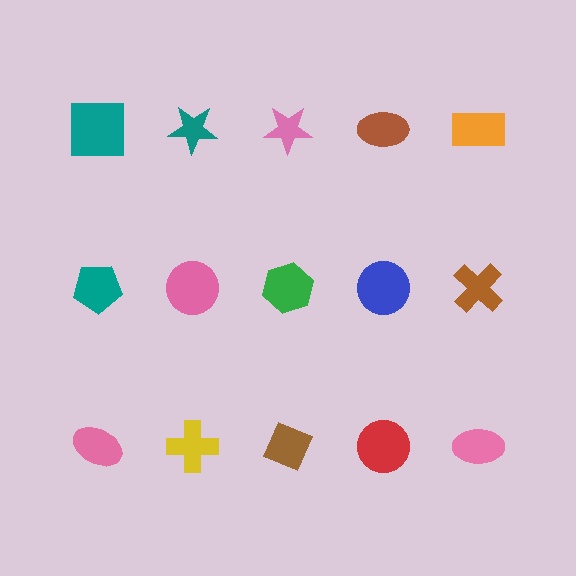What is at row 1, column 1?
A teal square.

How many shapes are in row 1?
5 shapes.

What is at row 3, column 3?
A brown diamond.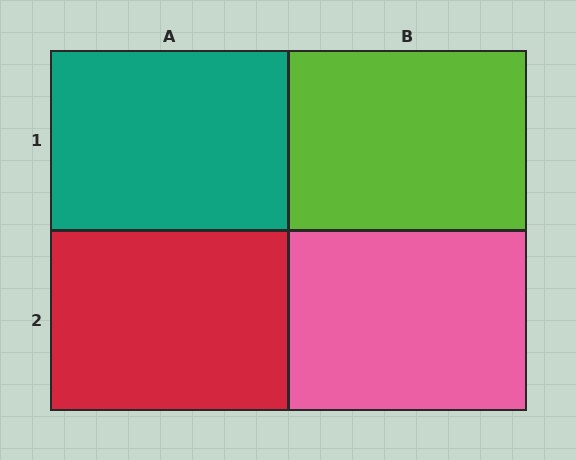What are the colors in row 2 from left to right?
Red, pink.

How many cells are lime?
1 cell is lime.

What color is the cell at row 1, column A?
Teal.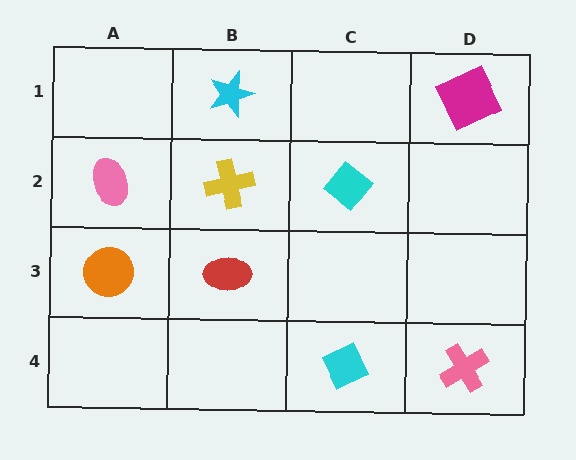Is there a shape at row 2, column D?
No, that cell is empty.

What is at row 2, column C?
A cyan diamond.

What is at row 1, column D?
A magenta square.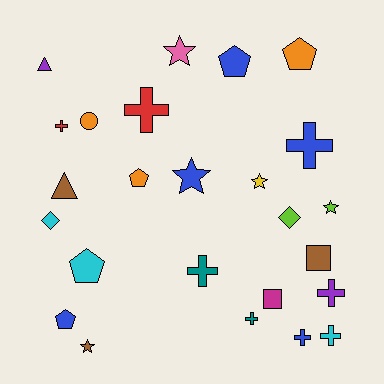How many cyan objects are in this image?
There are 3 cyan objects.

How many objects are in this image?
There are 25 objects.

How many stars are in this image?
There are 5 stars.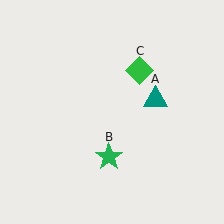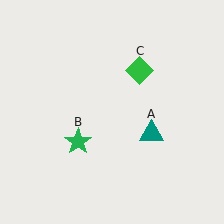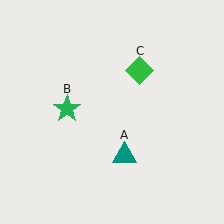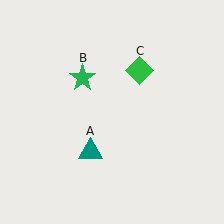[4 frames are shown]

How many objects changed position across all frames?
2 objects changed position: teal triangle (object A), green star (object B).